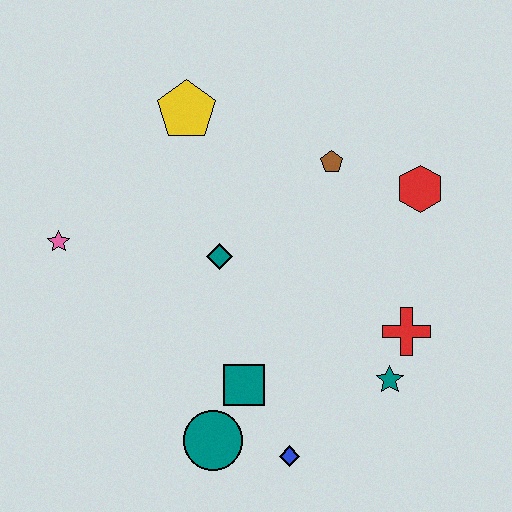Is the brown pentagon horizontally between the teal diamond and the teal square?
No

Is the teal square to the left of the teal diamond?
No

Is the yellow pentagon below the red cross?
No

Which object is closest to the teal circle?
The teal square is closest to the teal circle.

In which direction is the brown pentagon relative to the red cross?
The brown pentagon is above the red cross.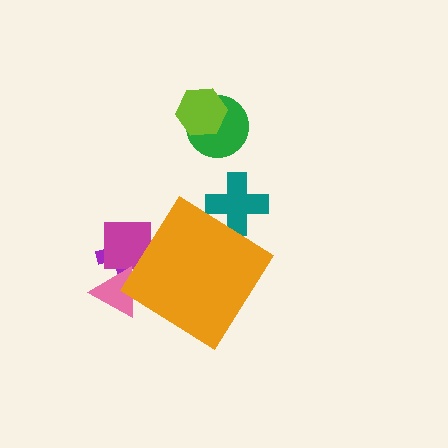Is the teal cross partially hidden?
Yes, the teal cross is partially hidden behind the orange diamond.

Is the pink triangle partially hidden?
Yes, the pink triangle is partially hidden behind the orange diamond.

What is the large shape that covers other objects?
An orange diamond.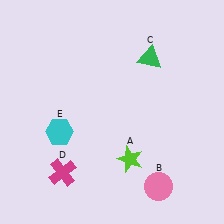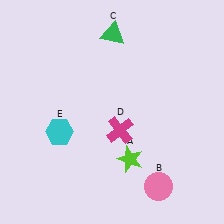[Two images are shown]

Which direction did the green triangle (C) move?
The green triangle (C) moved left.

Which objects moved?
The objects that moved are: the green triangle (C), the magenta cross (D).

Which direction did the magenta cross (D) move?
The magenta cross (D) moved right.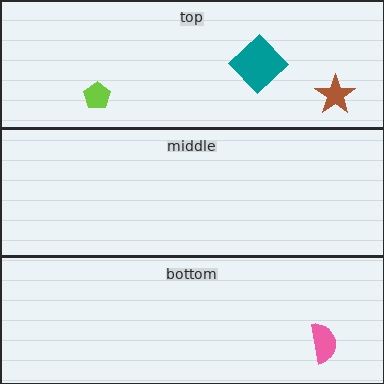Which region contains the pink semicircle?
The bottom region.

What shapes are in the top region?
The teal diamond, the lime pentagon, the brown star.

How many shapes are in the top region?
3.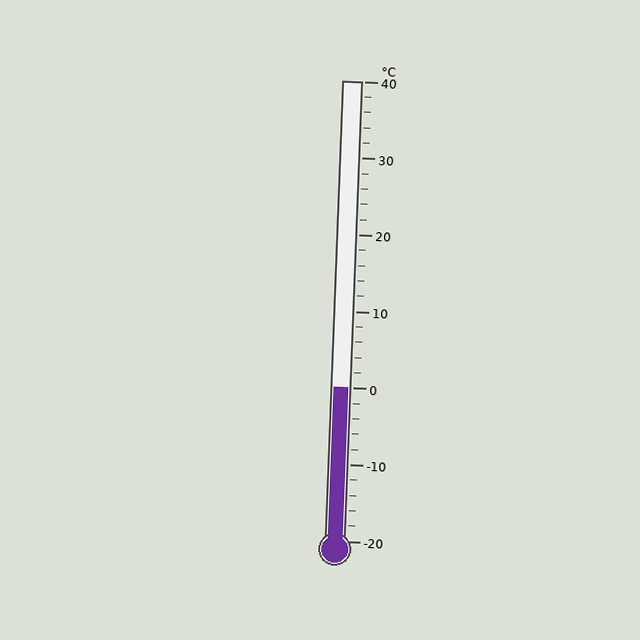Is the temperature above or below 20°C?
The temperature is below 20°C.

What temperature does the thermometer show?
The thermometer shows approximately 0°C.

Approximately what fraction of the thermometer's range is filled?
The thermometer is filled to approximately 35% of its range.